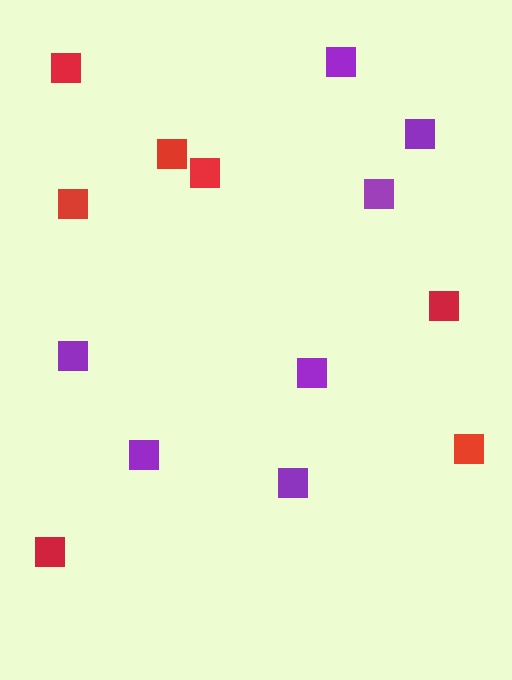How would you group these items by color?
There are 2 groups: one group of red squares (7) and one group of purple squares (7).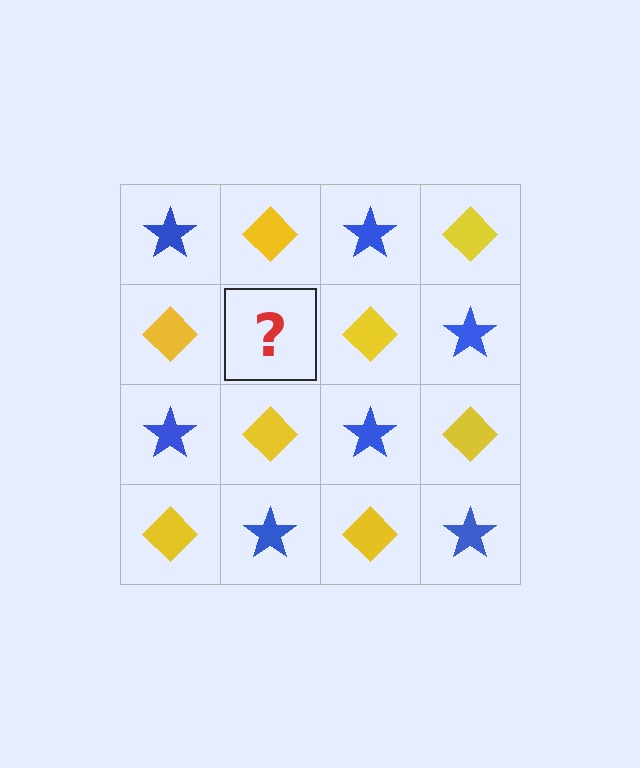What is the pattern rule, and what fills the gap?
The rule is that it alternates blue star and yellow diamond in a checkerboard pattern. The gap should be filled with a blue star.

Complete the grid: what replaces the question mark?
The question mark should be replaced with a blue star.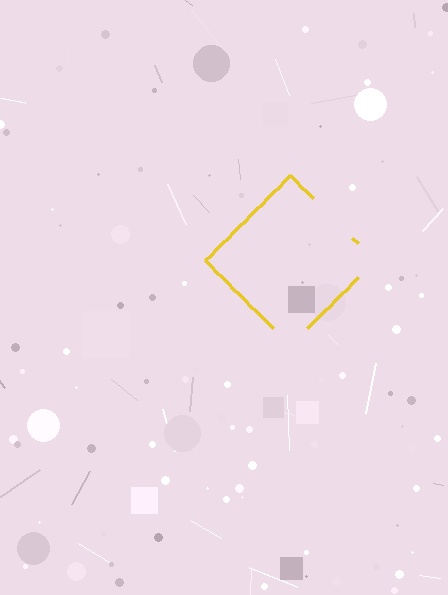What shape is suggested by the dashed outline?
The dashed outline suggests a diamond.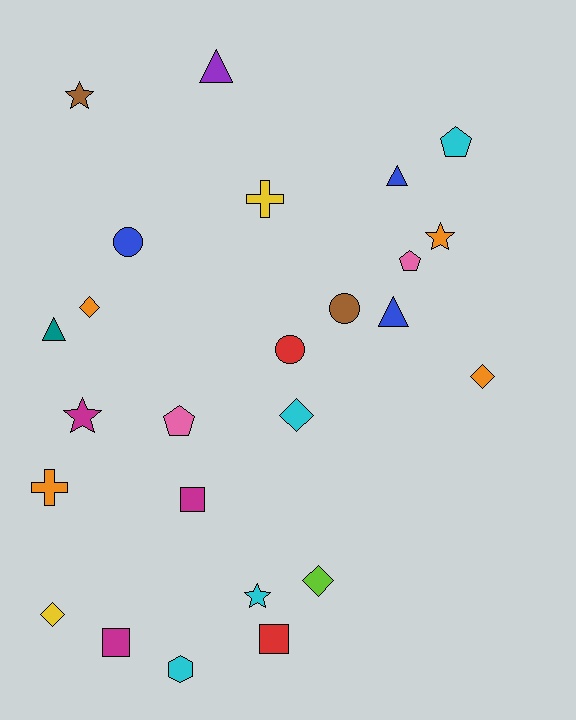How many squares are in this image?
There are 3 squares.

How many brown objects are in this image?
There are 2 brown objects.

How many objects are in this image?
There are 25 objects.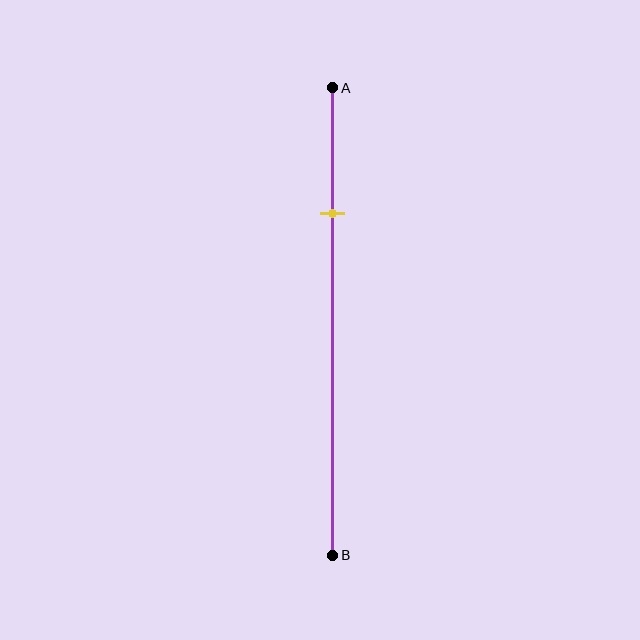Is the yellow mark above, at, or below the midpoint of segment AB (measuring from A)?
The yellow mark is above the midpoint of segment AB.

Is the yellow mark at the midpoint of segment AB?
No, the mark is at about 25% from A, not at the 50% midpoint.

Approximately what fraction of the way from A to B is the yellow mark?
The yellow mark is approximately 25% of the way from A to B.